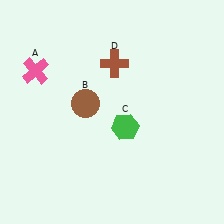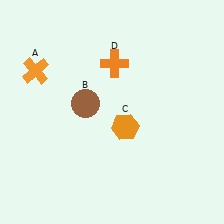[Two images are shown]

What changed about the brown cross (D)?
In Image 1, D is brown. In Image 2, it changed to orange.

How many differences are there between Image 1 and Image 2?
There are 3 differences between the two images.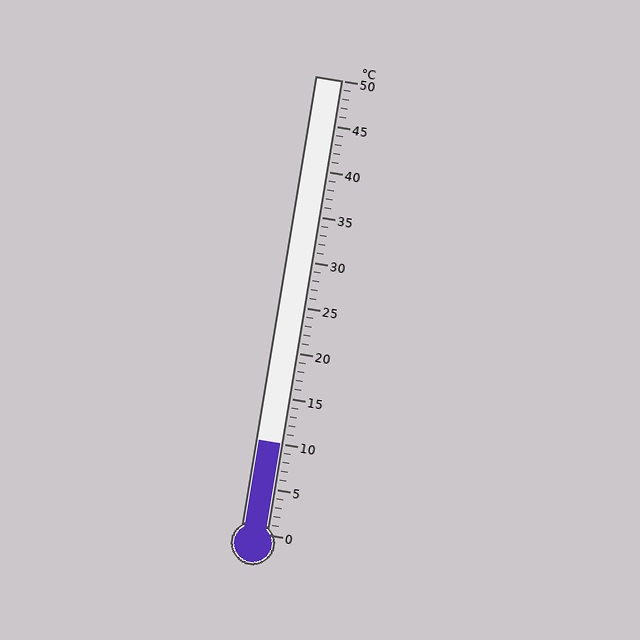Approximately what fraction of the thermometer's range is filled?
The thermometer is filled to approximately 20% of its range.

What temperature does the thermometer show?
The thermometer shows approximately 10°C.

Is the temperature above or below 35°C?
The temperature is below 35°C.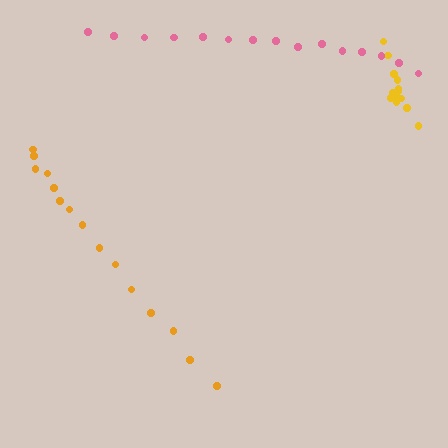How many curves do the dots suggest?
There are 3 distinct paths.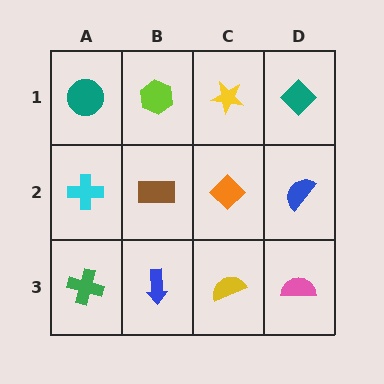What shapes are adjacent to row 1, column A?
A cyan cross (row 2, column A), a lime hexagon (row 1, column B).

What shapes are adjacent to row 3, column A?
A cyan cross (row 2, column A), a blue arrow (row 3, column B).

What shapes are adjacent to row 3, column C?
An orange diamond (row 2, column C), a blue arrow (row 3, column B), a pink semicircle (row 3, column D).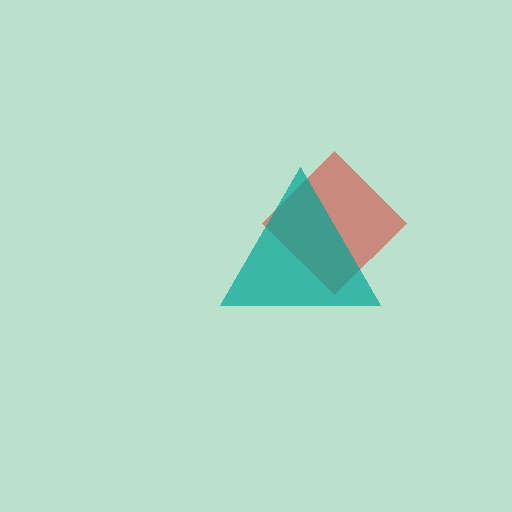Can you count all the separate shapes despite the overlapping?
Yes, there are 2 separate shapes.